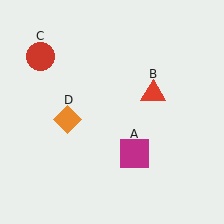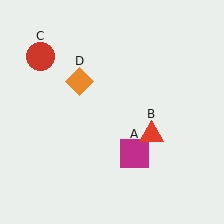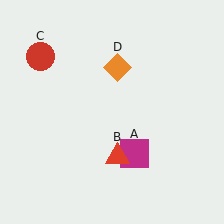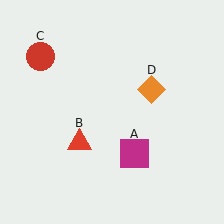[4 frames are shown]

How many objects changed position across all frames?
2 objects changed position: red triangle (object B), orange diamond (object D).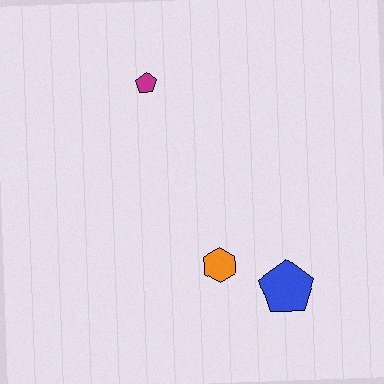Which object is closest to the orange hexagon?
The blue pentagon is closest to the orange hexagon.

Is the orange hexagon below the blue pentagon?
No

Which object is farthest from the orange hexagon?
The magenta pentagon is farthest from the orange hexagon.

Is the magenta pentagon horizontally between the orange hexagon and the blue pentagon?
No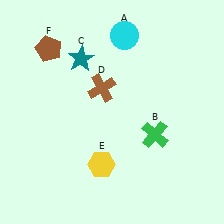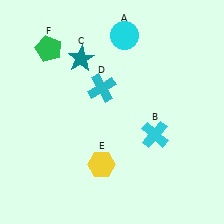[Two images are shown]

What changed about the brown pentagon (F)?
In Image 1, F is brown. In Image 2, it changed to green.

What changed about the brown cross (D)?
In Image 1, D is brown. In Image 2, it changed to cyan.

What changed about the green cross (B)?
In Image 1, B is green. In Image 2, it changed to cyan.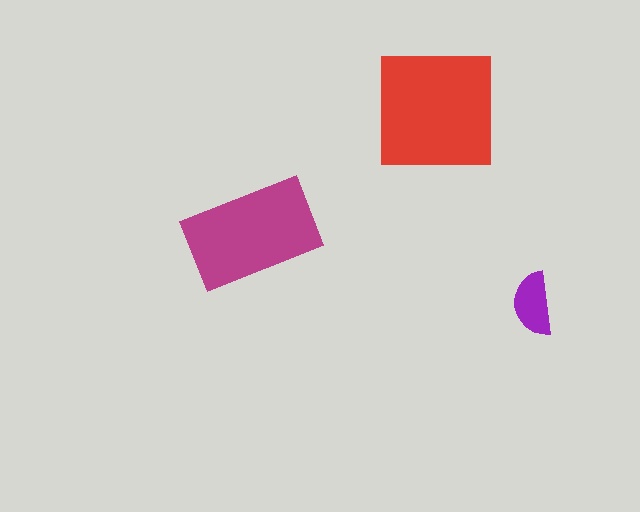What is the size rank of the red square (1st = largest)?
1st.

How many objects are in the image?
There are 3 objects in the image.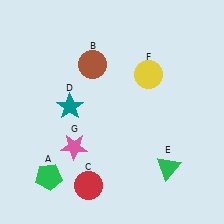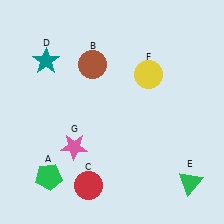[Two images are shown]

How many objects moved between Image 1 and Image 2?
2 objects moved between the two images.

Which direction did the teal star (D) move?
The teal star (D) moved up.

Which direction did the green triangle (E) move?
The green triangle (E) moved right.